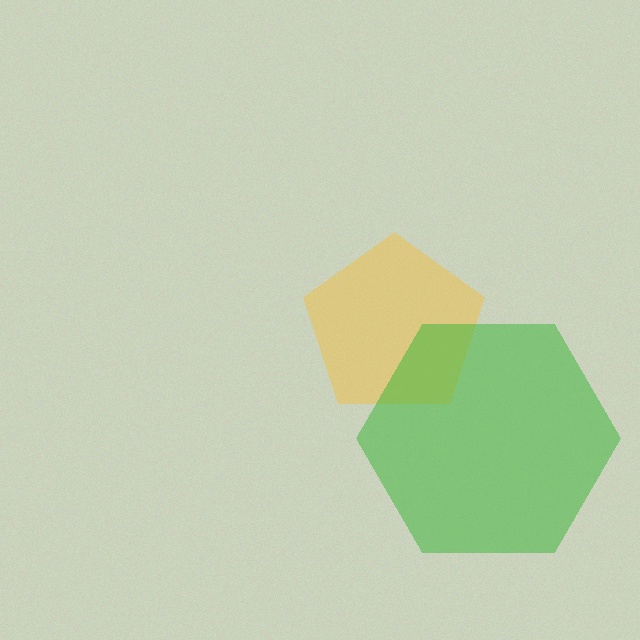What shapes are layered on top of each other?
The layered shapes are: a yellow pentagon, a green hexagon.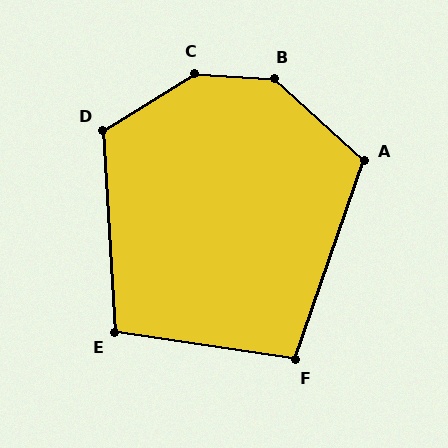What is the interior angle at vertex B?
Approximately 142 degrees (obtuse).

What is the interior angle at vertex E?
Approximately 102 degrees (obtuse).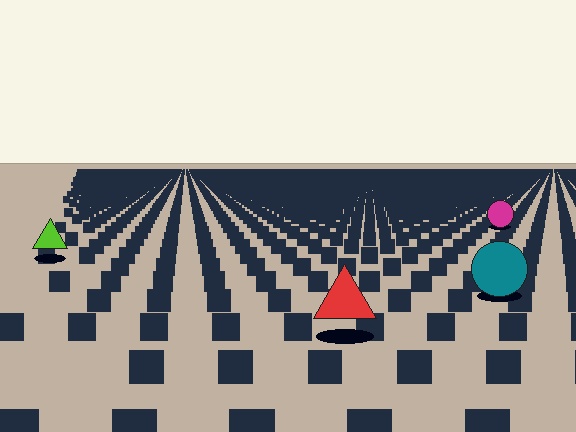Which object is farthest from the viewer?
The magenta circle is farthest from the viewer. It appears smaller and the ground texture around it is denser.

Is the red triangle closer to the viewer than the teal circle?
Yes. The red triangle is closer — you can tell from the texture gradient: the ground texture is coarser near it.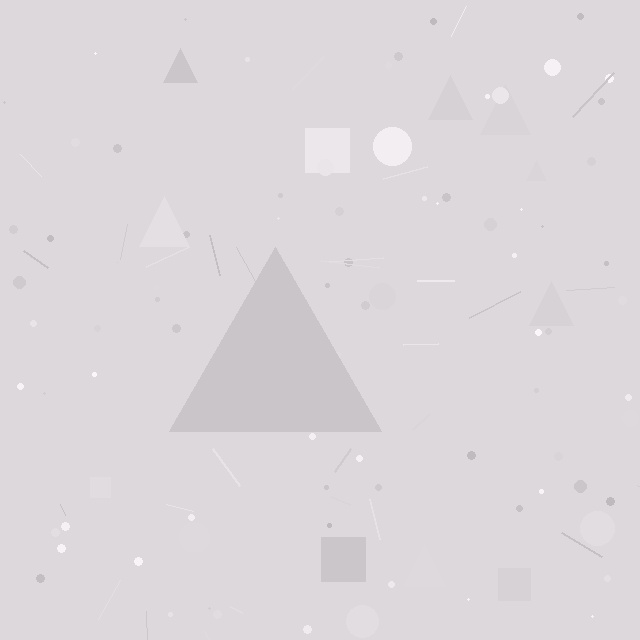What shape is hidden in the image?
A triangle is hidden in the image.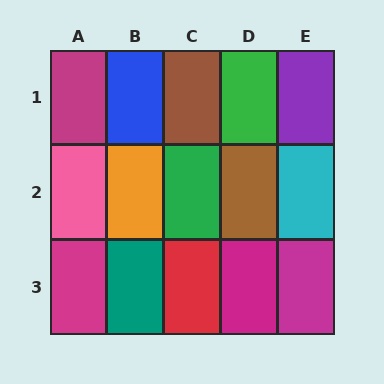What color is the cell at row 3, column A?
Magenta.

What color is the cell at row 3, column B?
Teal.